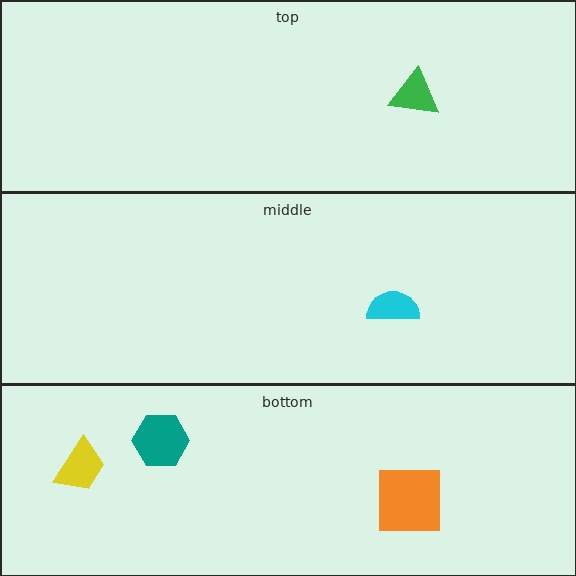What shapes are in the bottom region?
The yellow trapezoid, the orange square, the teal hexagon.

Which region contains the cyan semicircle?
The middle region.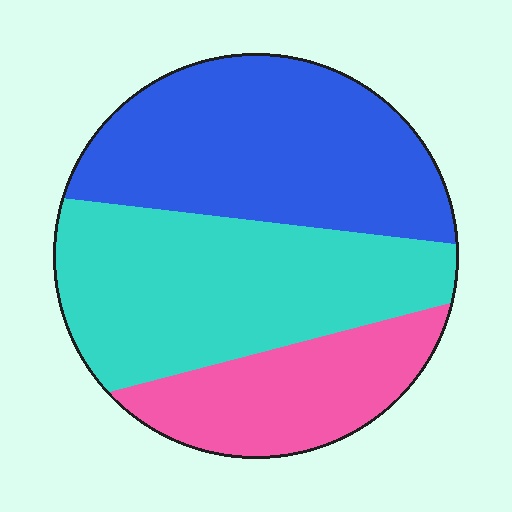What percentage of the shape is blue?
Blue takes up between a third and a half of the shape.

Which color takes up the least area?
Pink, at roughly 20%.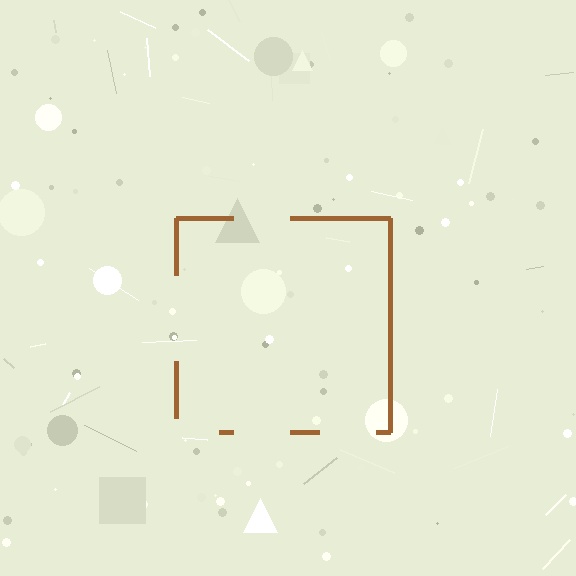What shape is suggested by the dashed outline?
The dashed outline suggests a square.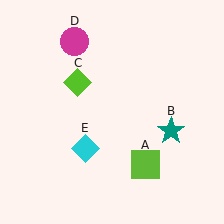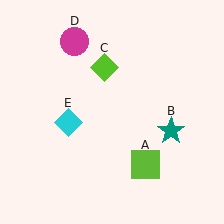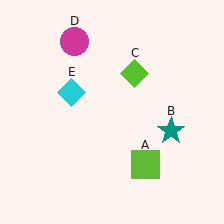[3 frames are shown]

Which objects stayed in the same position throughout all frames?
Lime square (object A) and teal star (object B) and magenta circle (object D) remained stationary.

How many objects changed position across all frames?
2 objects changed position: lime diamond (object C), cyan diamond (object E).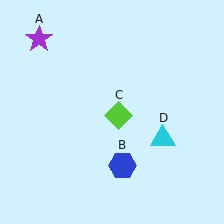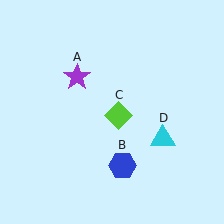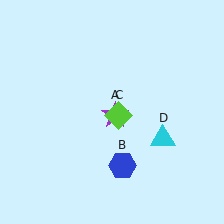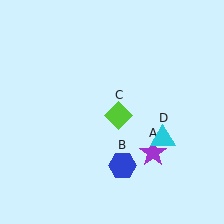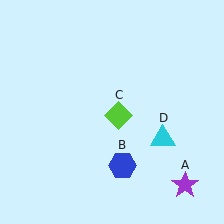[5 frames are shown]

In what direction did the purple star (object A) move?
The purple star (object A) moved down and to the right.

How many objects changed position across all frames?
1 object changed position: purple star (object A).